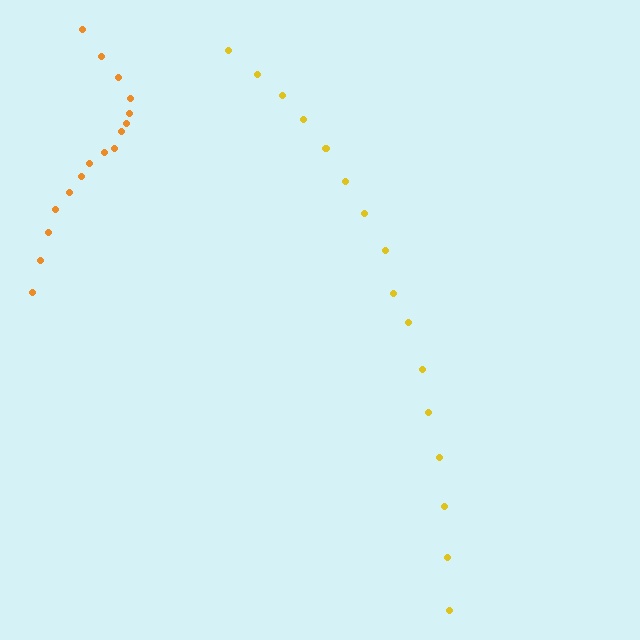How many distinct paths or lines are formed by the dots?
There are 2 distinct paths.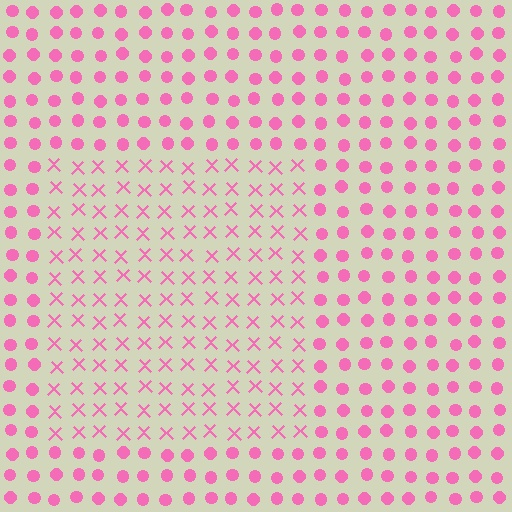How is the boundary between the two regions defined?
The boundary is defined by a change in element shape: X marks inside vs. circles outside. All elements share the same color and spacing.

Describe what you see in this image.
The image is filled with small pink elements arranged in a uniform grid. A rectangle-shaped region contains X marks, while the surrounding area contains circles. The boundary is defined purely by the change in element shape.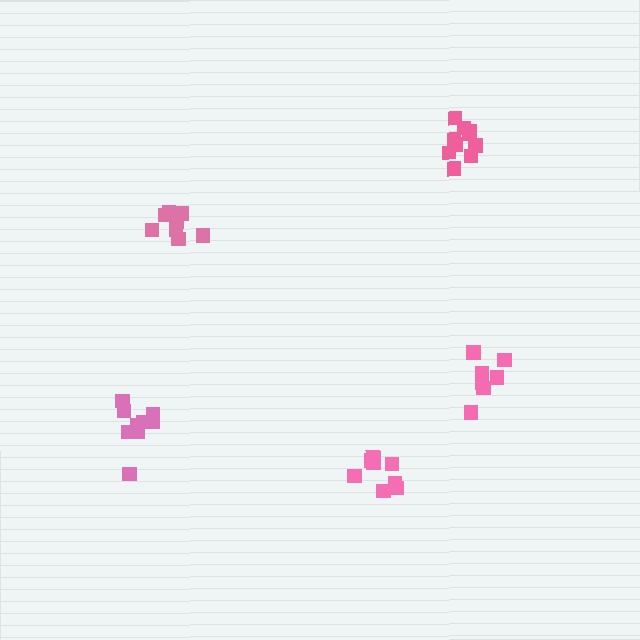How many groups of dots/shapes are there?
There are 5 groups.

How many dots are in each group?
Group 1: 7 dots, Group 2: 9 dots, Group 3: 8 dots, Group 4: 8 dots, Group 5: 10 dots (42 total).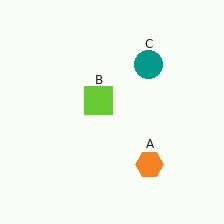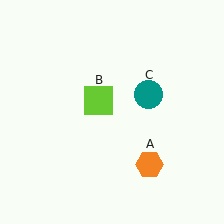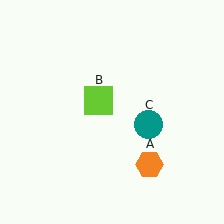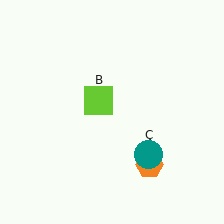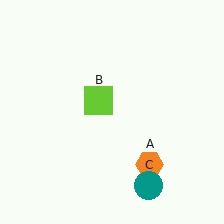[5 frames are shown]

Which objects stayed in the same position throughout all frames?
Orange hexagon (object A) and lime square (object B) remained stationary.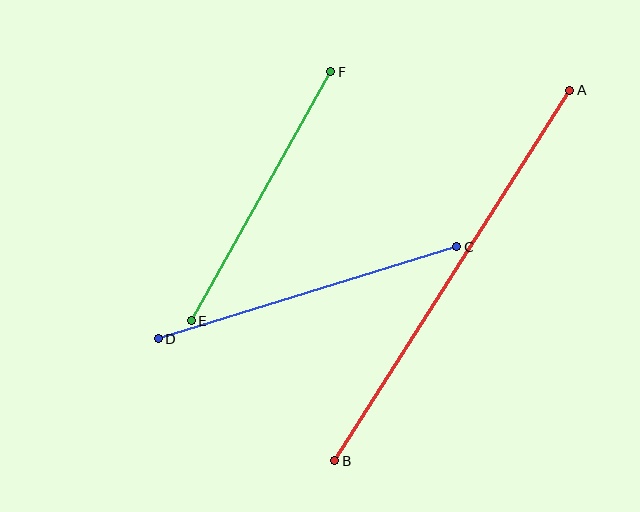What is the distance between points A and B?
The distance is approximately 439 pixels.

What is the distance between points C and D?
The distance is approximately 313 pixels.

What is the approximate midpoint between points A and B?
The midpoint is at approximately (452, 275) pixels.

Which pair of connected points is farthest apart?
Points A and B are farthest apart.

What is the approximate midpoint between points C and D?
The midpoint is at approximately (308, 293) pixels.